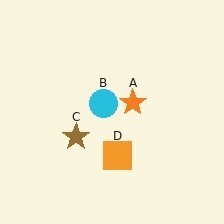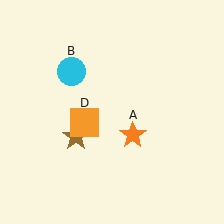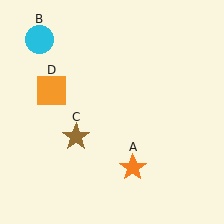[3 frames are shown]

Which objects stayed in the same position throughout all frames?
Brown star (object C) remained stationary.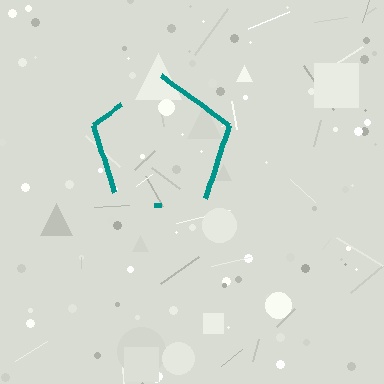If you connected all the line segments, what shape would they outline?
They would outline a pentagon.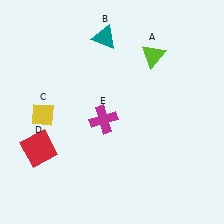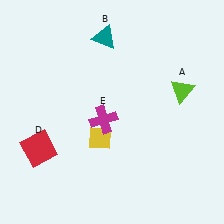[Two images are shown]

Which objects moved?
The objects that moved are: the lime triangle (A), the yellow diamond (C).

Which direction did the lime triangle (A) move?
The lime triangle (A) moved down.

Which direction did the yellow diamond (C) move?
The yellow diamond (C) moved right.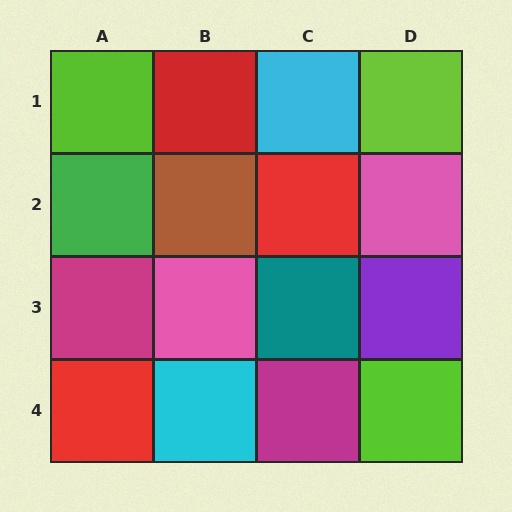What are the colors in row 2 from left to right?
Green, brown, red, pink.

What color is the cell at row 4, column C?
Magenta.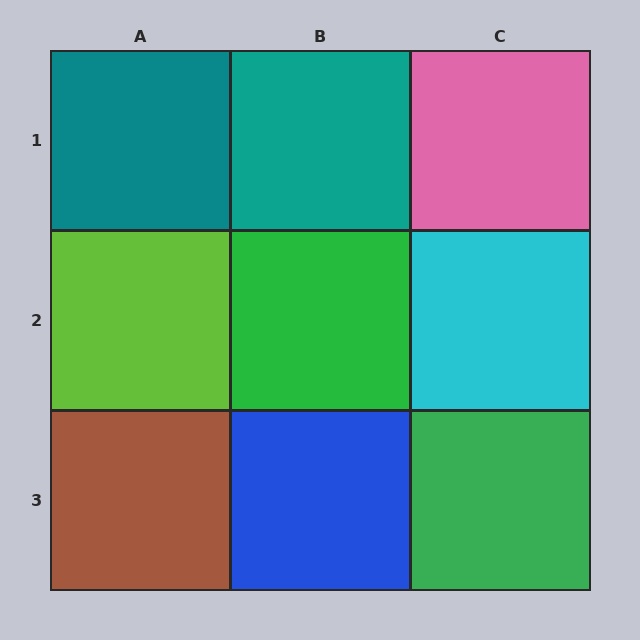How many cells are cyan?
1 cell is cyan.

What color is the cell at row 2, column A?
Lime.